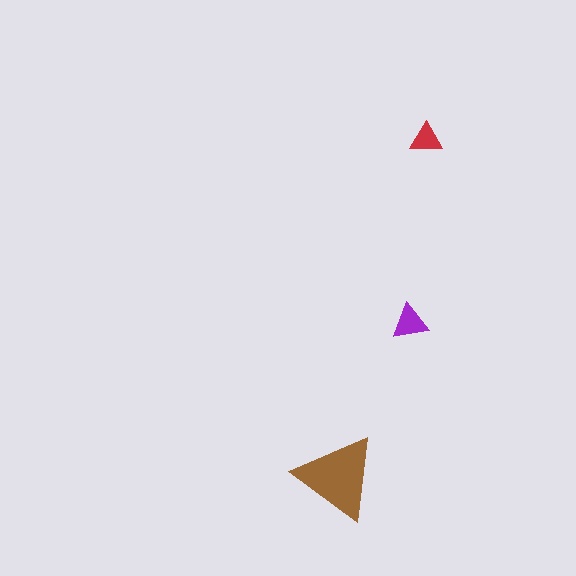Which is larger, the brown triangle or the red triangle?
The brown one.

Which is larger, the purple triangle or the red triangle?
The purple one.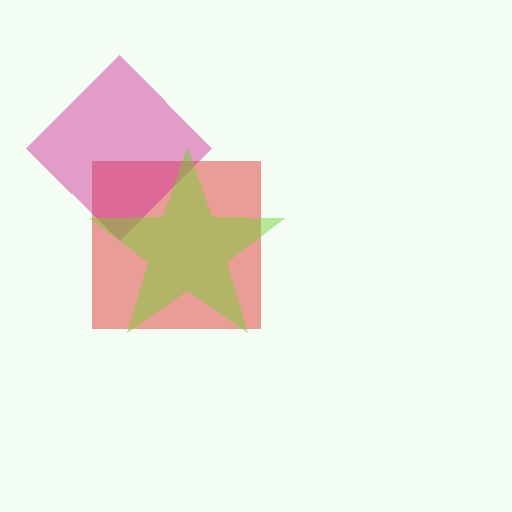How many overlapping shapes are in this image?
There are 3 overlapping shapes in the image.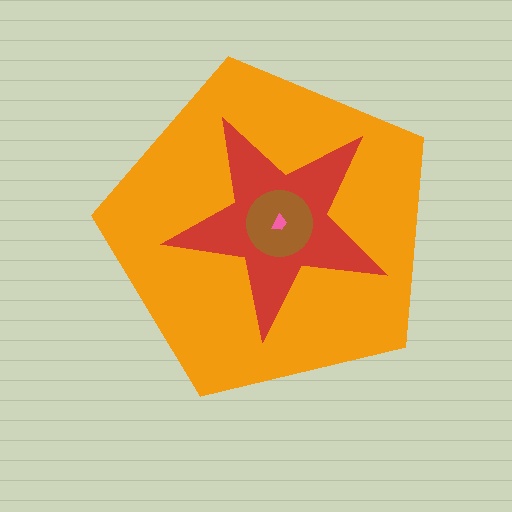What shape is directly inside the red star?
The brown circle.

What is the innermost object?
The pink trapezoid.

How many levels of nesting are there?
4.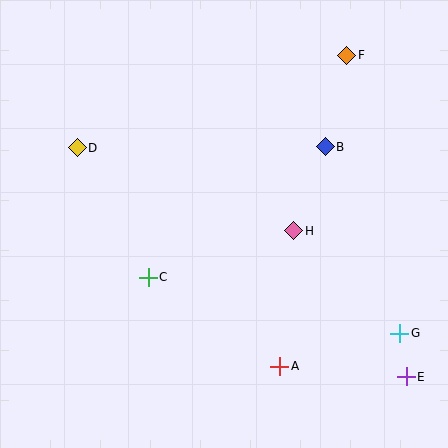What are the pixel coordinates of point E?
Point E is at (406, 377).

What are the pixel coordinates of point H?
Point H is at (294, 231).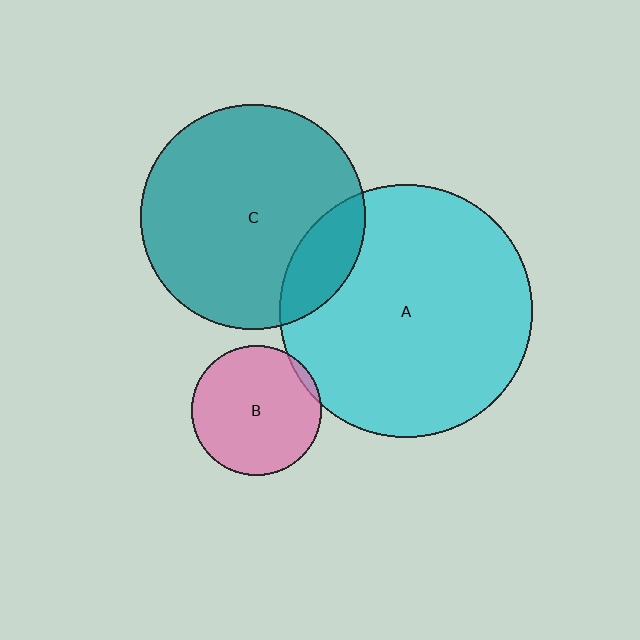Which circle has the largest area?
Circle A (cyan).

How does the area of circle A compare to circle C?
Approximately 1.3 times.